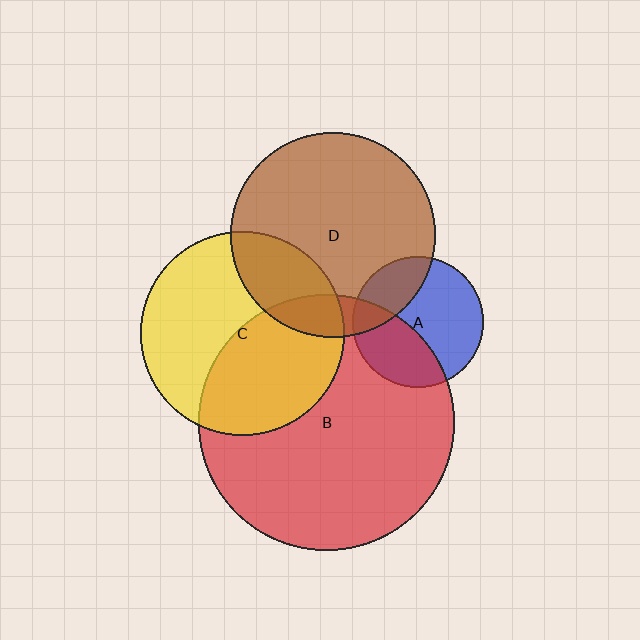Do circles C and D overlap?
Yes.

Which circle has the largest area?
Circle B (red).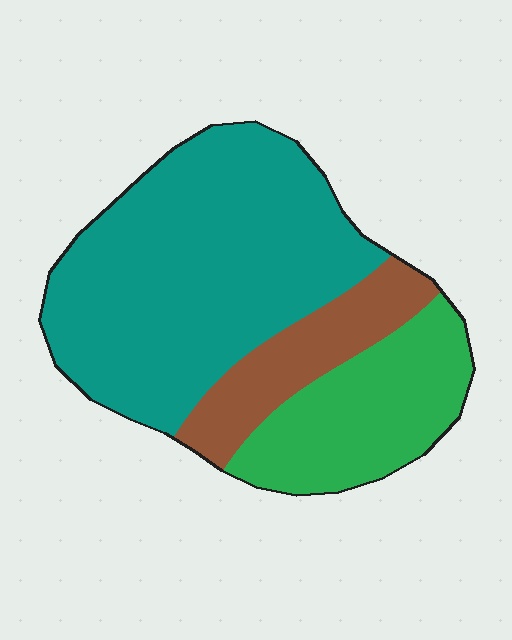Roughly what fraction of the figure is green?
Green takes up less than a quarter of the figure.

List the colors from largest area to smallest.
From largest to smallest: teal, green, brown.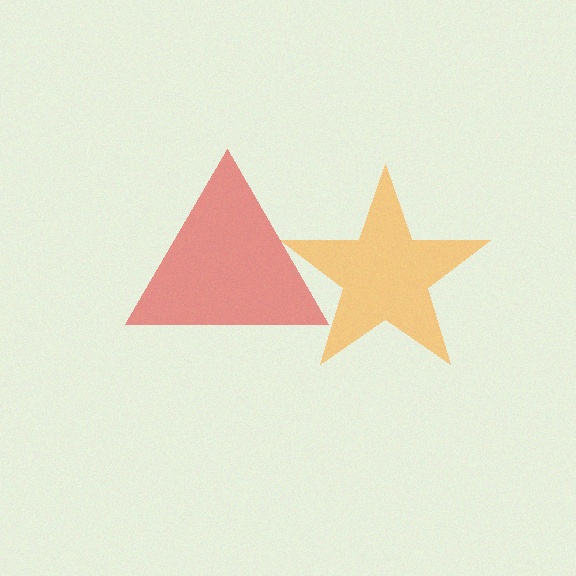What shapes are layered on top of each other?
The layered shapes are: an orange star, a red triangle.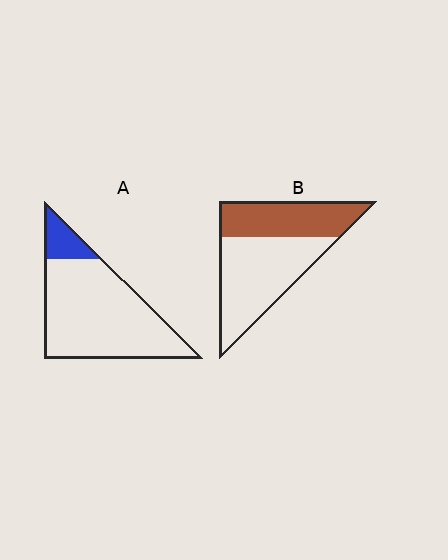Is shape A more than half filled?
No.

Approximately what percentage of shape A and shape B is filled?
A is approximately 15% and B is approximately 40%.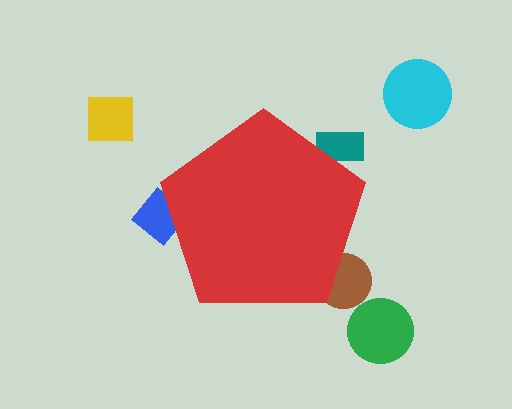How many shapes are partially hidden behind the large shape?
3 shapes are partially hidden.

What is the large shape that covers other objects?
A red pentagon.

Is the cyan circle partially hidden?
No, the cyan circle is fully visible.